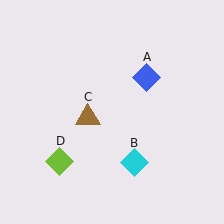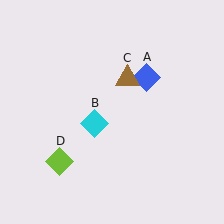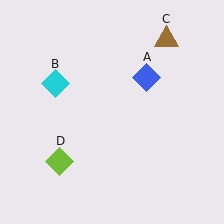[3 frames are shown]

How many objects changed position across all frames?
2 objects changed position: cyan diamond (object B), brown triangle (object C).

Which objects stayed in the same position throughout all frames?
Blue diamond (object A) and lime diamond (object D) remained stationary.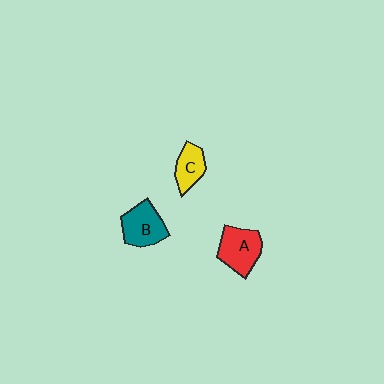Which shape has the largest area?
Shape A (red).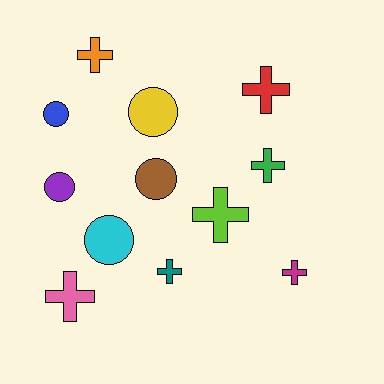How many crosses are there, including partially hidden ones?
There are 7 crosses.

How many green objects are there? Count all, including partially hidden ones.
There is 1 green object.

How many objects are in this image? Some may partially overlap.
There are 12 objects.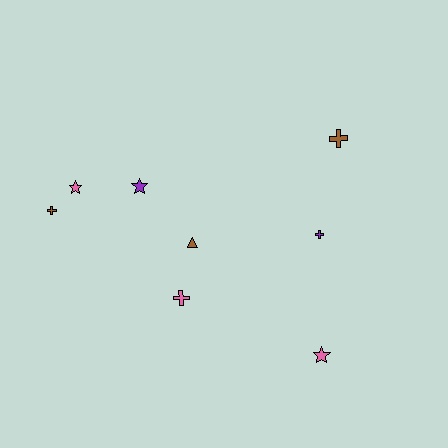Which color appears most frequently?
Pink, with 3 objects.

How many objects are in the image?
There are 8 objects.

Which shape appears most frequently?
Cross, with 4 objects.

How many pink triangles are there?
There are no pink triangles.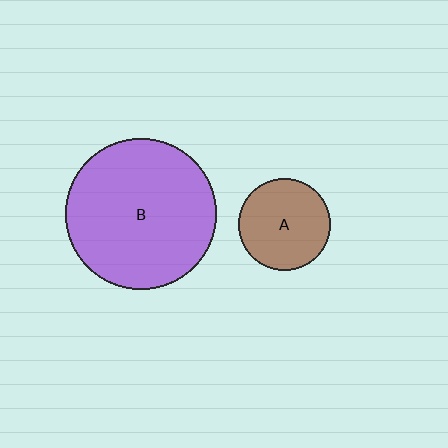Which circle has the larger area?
Circle B (purple).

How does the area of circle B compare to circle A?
Approximately 2.7 times.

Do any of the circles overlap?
No, none of the circles overlap.